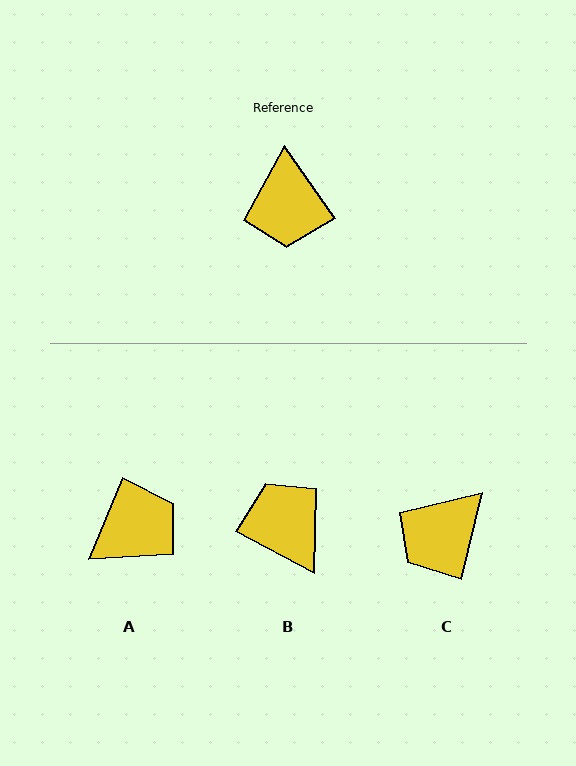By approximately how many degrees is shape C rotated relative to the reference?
Approximately 48 degrees clockwise.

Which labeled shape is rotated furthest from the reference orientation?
B, about 152 degrees away.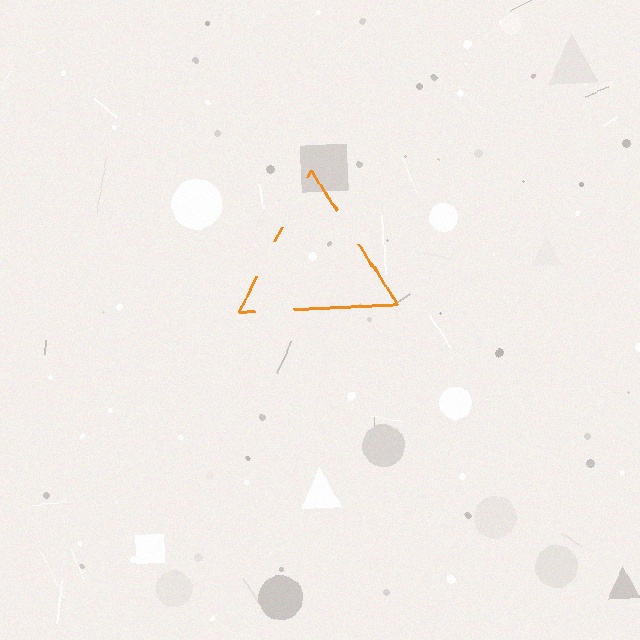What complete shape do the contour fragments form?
The contour fragments form a triangle.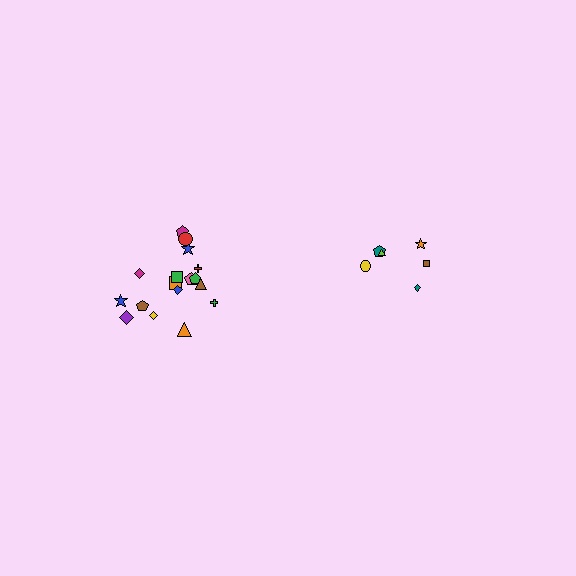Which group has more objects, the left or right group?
The left group.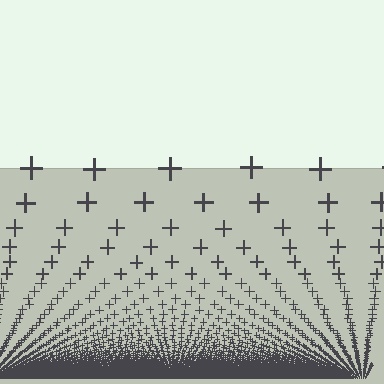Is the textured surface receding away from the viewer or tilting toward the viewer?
The surface appears to tilt toward the viewer. Texture elements get larger and sparser toward the top.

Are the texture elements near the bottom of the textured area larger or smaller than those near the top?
Smaller. The gradient is inverted — elements near the bottom are smaller and denser.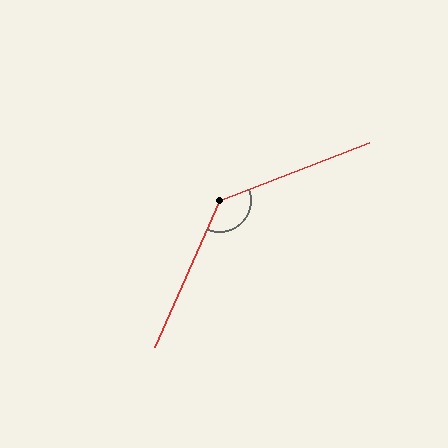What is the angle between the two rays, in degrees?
Approximately 135 degrees.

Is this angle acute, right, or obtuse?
It is obtuse.